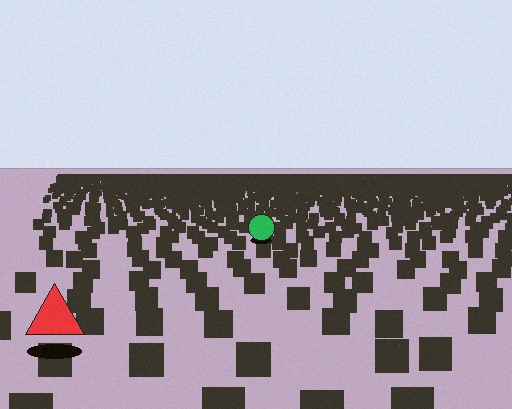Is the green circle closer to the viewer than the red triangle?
No. The red triangle is closer — you can tell from the texture gradient: the ground texture is coarser near it.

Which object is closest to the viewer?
The red triangle is closest. The texture marks near it are larger and more spread out.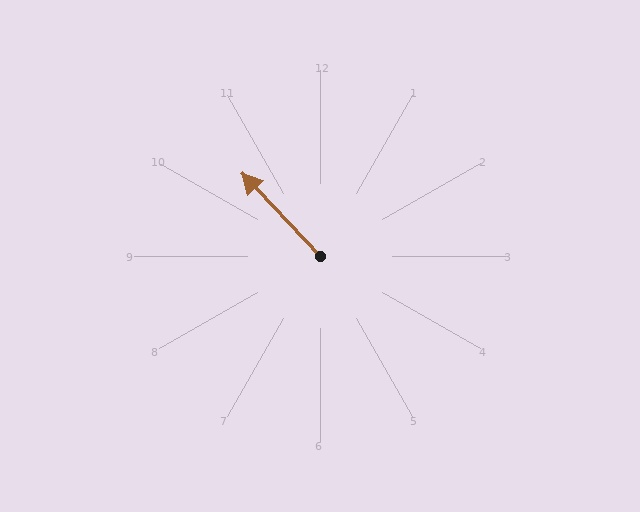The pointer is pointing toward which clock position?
Roughly 11 o'clock.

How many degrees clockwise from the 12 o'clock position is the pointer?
Approximately 317 degrees.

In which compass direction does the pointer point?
Northwest.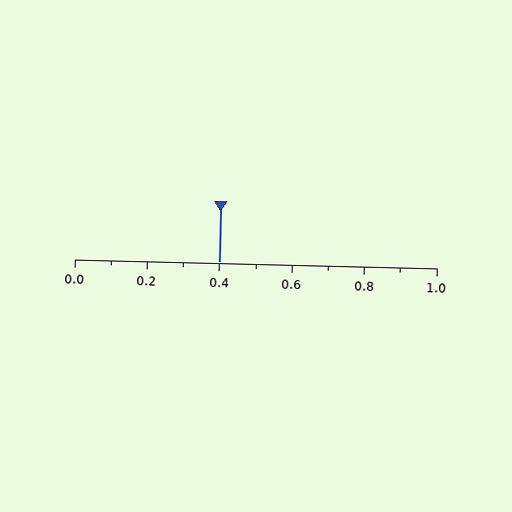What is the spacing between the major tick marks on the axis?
The major ticks are spaced 0.2 apart.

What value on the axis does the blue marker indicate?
The marker indicates approximately 0.4.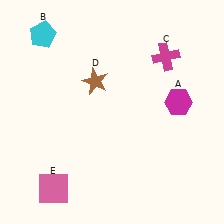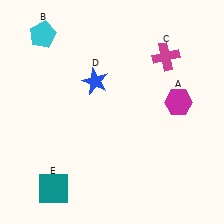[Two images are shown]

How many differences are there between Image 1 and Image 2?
There are 2 differences between the two images.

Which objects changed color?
D changed from brown to blue. E changed from pink to teal.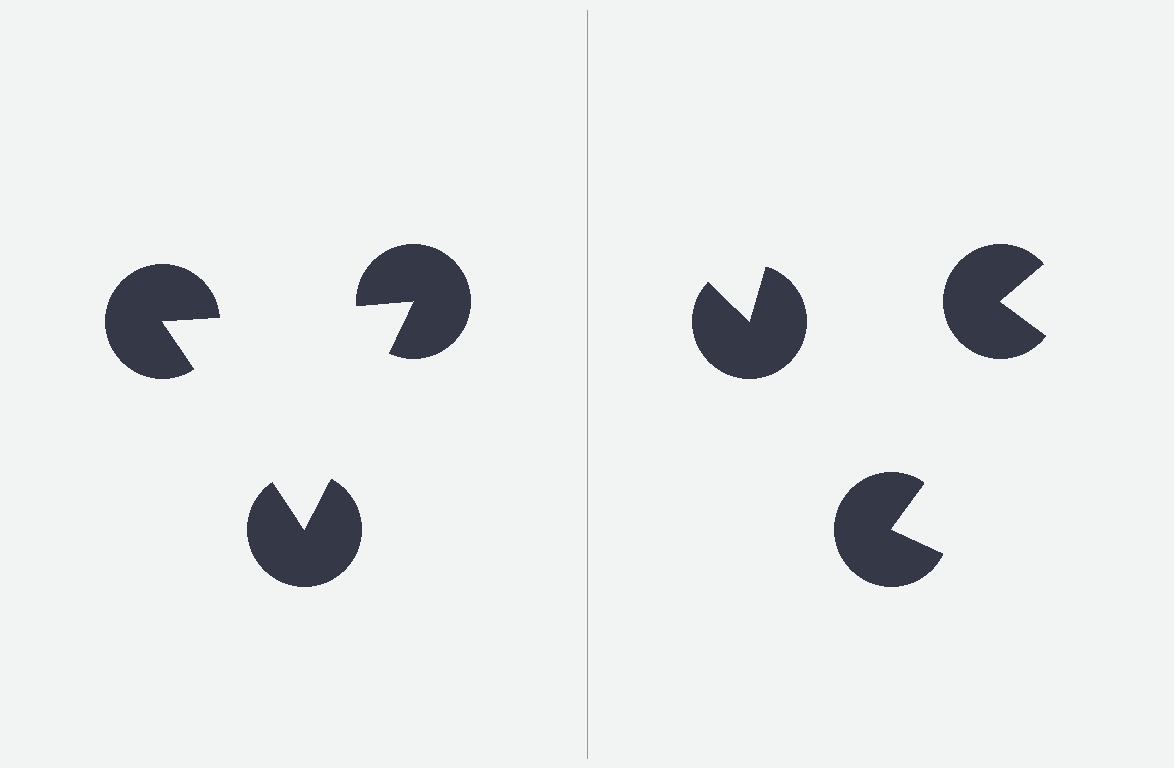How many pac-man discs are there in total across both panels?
6 — 3 on each side.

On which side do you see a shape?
An illusory triangle appears on the left side. On the right side the wedge cuts are rotated, so no coherent shape forms.